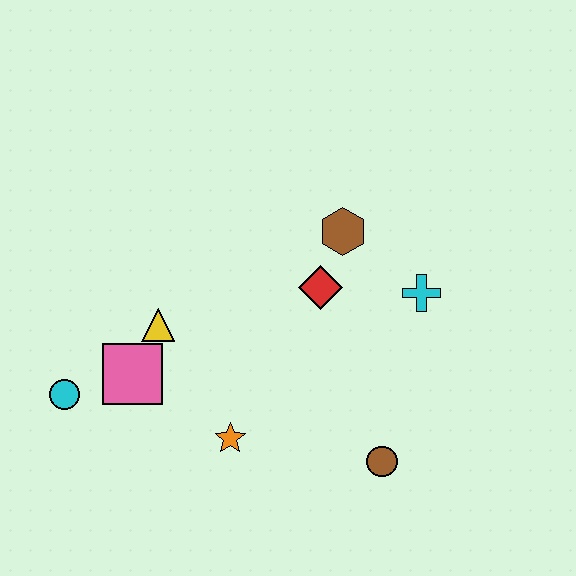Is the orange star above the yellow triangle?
No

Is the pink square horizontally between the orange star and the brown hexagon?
No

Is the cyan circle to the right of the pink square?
No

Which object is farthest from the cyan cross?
The cyan circle is farthest from the cyan cross.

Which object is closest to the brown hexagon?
The red diamond is closest to the brown hexagon.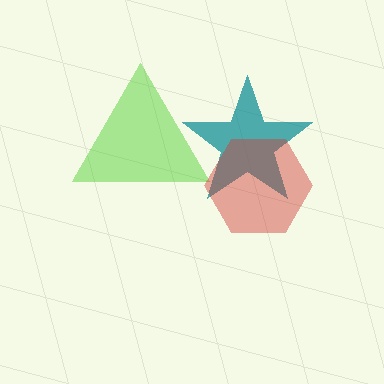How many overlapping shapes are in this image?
There are 3 overlapping shapes in the image.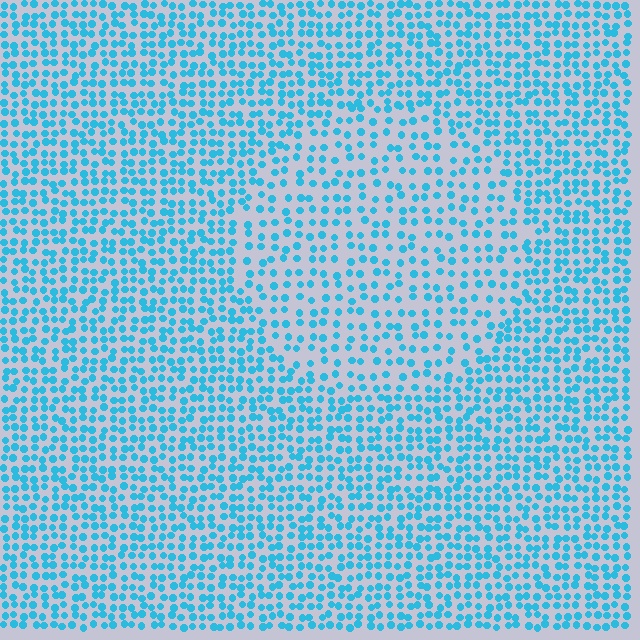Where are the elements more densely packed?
The elements are more densely packed outside the circle boundary.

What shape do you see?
I see a circle.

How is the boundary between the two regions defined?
The boundary is defined by a change in element density (approximately 1.7x ratio). All elements are the same color, size, and shape.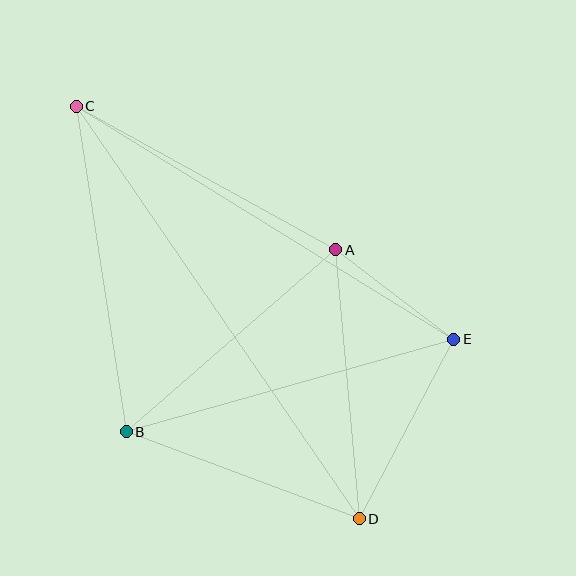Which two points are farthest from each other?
Points C and D are farthest from each other.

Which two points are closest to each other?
Points A and E are closest to each other.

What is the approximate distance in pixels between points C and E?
The distance between C and E is approximately 444 pixels.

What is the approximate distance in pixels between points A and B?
The distance between A and B is approximately 277 pixels.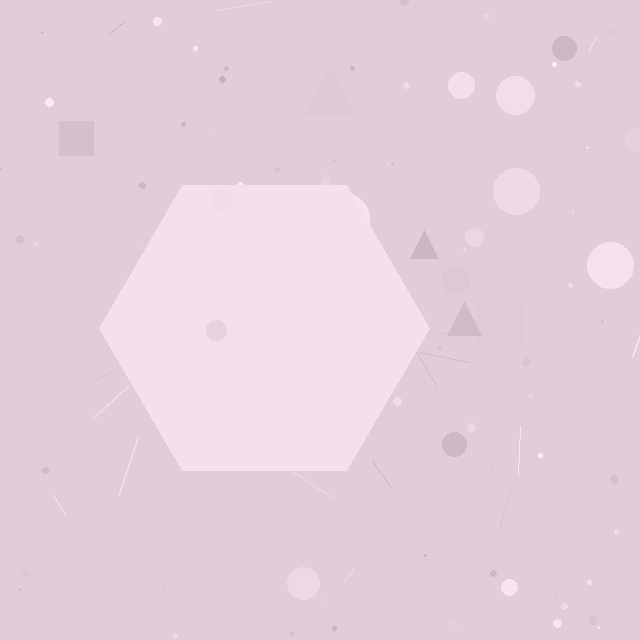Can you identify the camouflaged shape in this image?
The camouflaged shape is a hexagon.